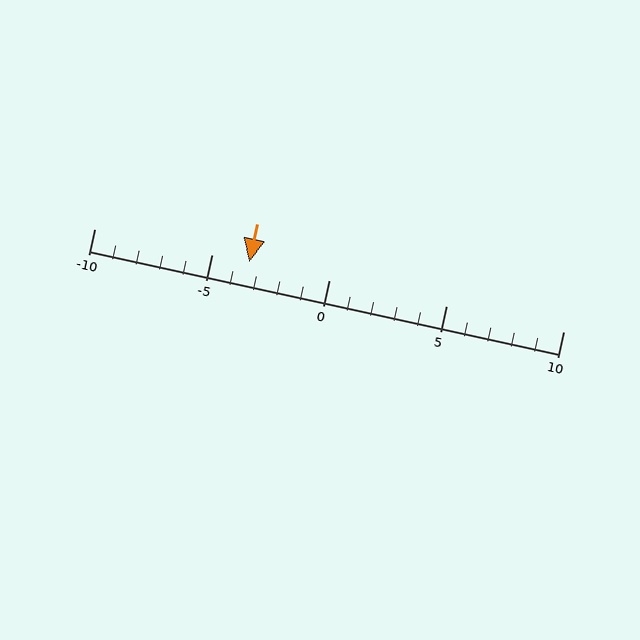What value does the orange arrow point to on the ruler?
The orange arrow points to approximately -3.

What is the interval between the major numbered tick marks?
The major tick marks are spaced 5 units apart.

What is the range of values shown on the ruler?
The ruler shows values from -10 to 10.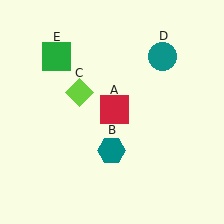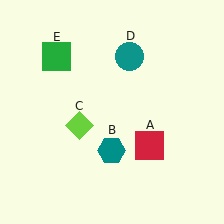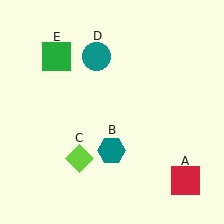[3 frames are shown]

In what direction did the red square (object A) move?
The red square (object A) moved down and to the right.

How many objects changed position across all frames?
3 objects changed position: red square (object A), lime diamond (object C), teal circle (object D).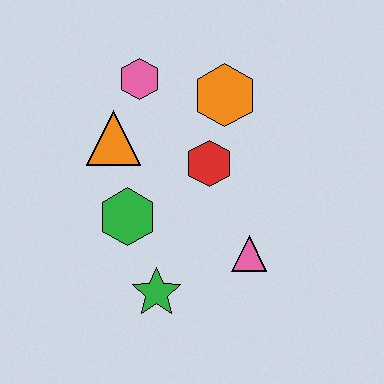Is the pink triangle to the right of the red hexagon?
Yes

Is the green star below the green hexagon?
Yes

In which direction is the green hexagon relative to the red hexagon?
The green hexagon is to the left of the red hexagon.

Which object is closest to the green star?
The green hexagon is closest to the green star.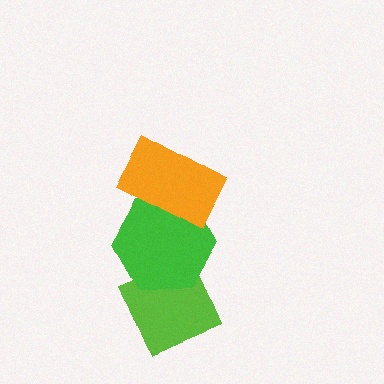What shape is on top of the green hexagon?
The orange rectangle is on top of the green hexagon.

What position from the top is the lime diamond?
The lime diamond is 3rd from the top.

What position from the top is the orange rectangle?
The orange rectangle is 1st from the top.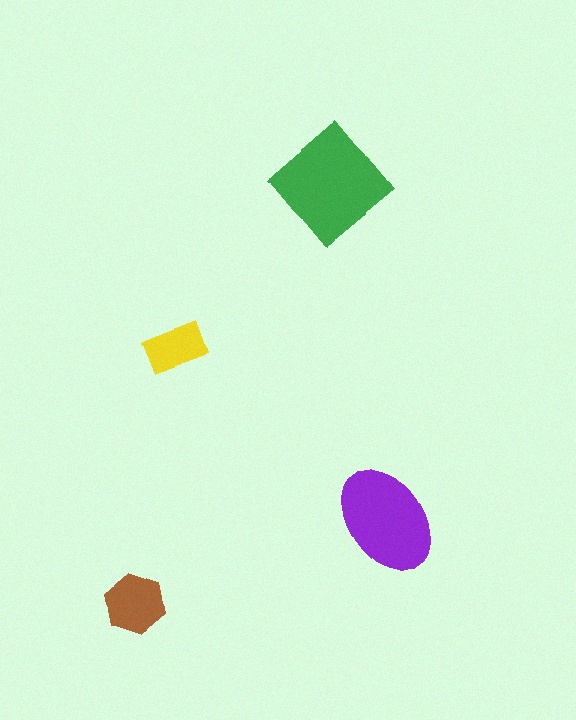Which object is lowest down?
The brown hexagon is bottommost.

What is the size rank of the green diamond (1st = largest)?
1st.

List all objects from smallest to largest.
The yellow rectangle, the brown hexagon, the purple ellipse, the green diamond.